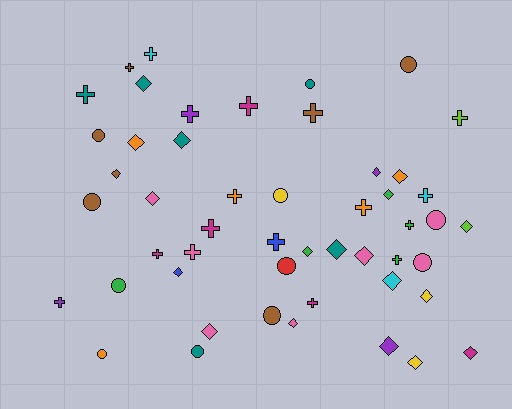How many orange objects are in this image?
There are 5 orange objects.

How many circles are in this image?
There are 12 circles.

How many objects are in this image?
There are 50 objects.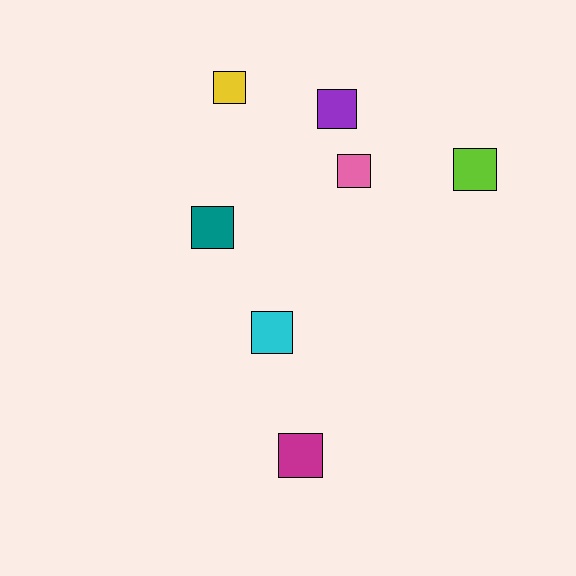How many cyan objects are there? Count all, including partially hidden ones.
There is 1 cyan object.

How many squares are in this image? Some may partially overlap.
There are 7 squares.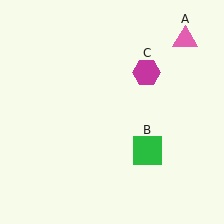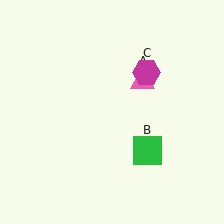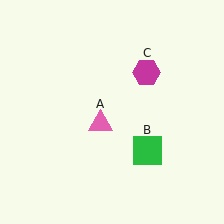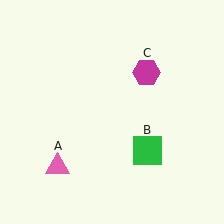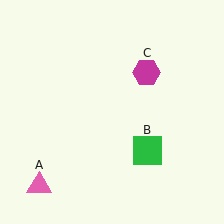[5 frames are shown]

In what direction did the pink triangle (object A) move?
The pink triangle (object A) moved down and to the left.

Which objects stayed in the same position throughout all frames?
Green square (object B) and magenta hexagon (object C) remained stationary.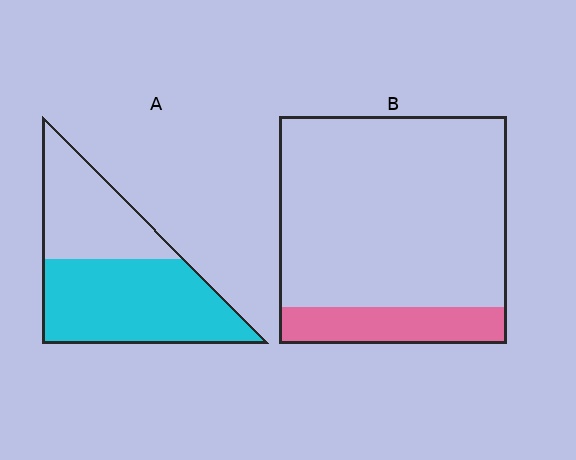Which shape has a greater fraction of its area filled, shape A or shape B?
Shape A.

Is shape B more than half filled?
No.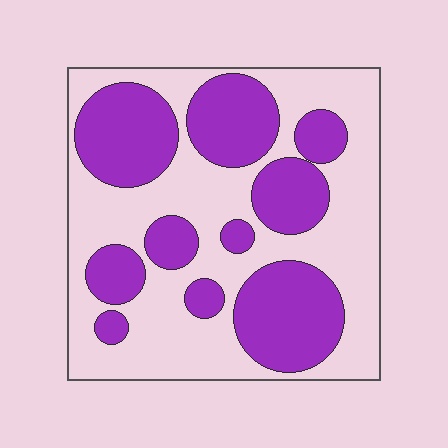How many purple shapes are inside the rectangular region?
10.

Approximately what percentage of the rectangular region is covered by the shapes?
Approximately 40%.